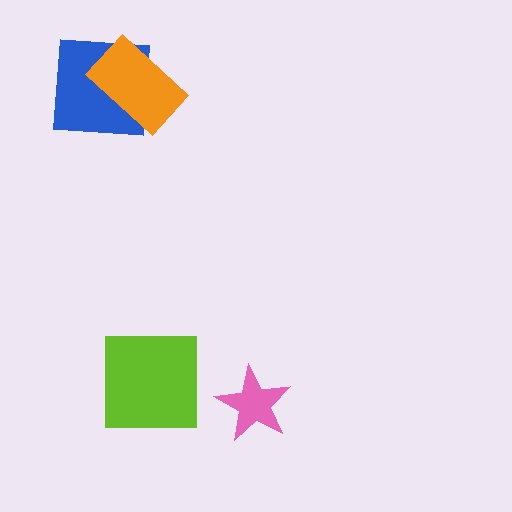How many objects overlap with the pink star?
0 objects overlap with the pink star.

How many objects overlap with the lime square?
0 objects overlap with the lime square.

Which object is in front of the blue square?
The orange rectangle is in front of the blue square.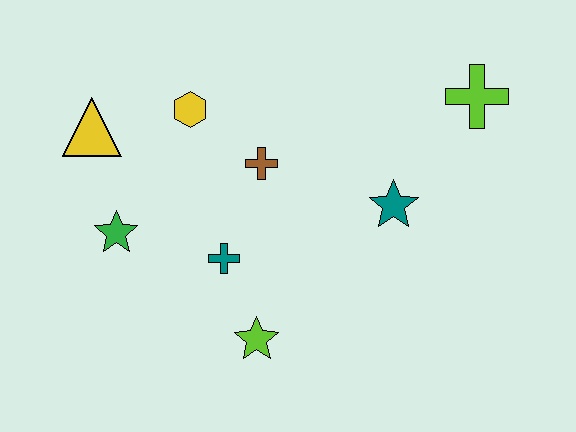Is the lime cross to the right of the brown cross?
Yes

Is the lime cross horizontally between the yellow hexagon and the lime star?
No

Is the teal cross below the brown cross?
Yes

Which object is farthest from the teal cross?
The lime cross is farthest from the teal cross.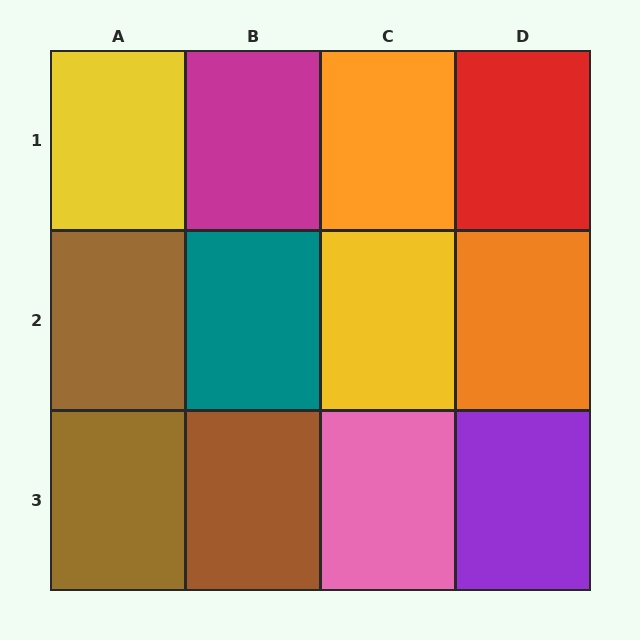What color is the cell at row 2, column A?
Brown.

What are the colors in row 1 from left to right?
Yellow, magenta, orange, red.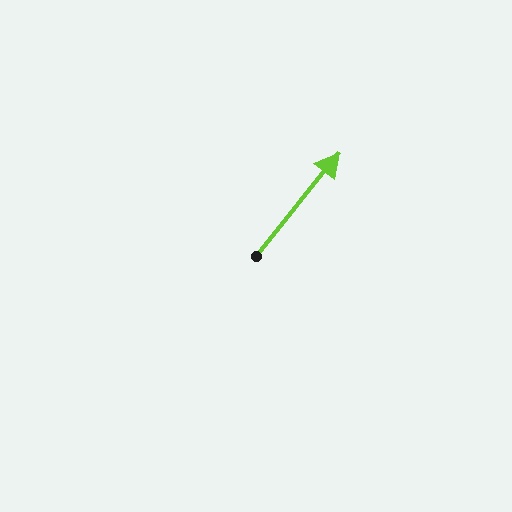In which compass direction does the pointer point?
Northeast.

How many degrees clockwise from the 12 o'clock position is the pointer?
Approximately 39 degrees.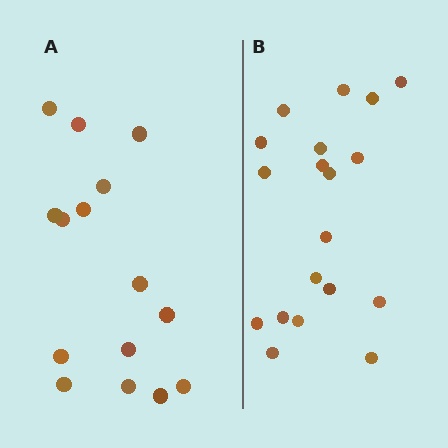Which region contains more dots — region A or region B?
Region B (the right region) has more dots.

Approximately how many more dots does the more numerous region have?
Region B has about 4 more dots than region A.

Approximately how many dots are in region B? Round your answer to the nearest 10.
About 20 dots. (The exact count is 19, which rounds to 20.)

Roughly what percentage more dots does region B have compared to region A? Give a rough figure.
About 25% more.